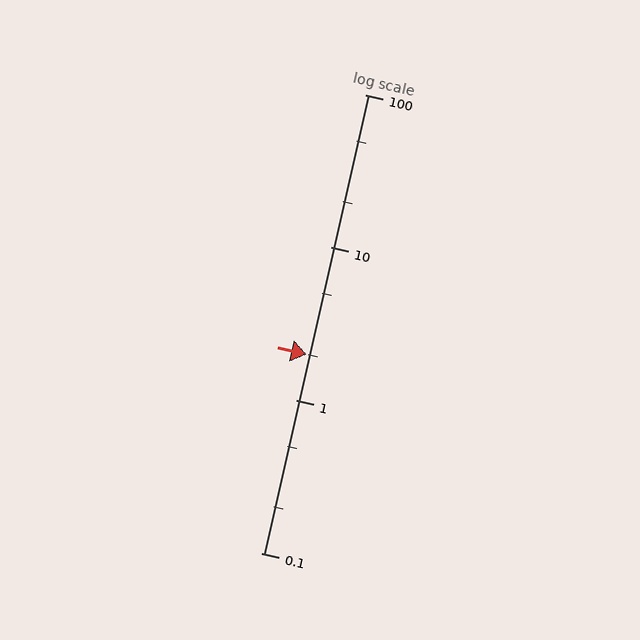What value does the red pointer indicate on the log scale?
The pointer indicates approximately 2.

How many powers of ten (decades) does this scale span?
The scale spans 3 decades, from 0.1 to 100.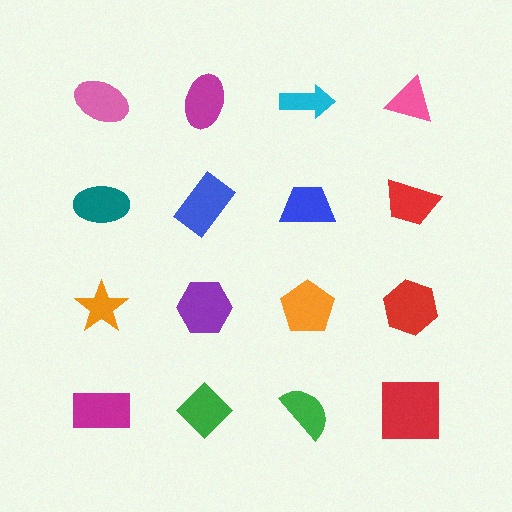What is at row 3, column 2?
A purple hexagon.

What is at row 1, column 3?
A cyan arrow.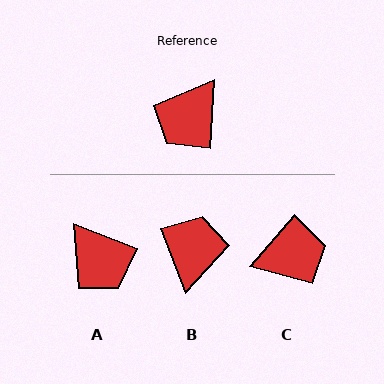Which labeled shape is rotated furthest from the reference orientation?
B, about 156 degrees away.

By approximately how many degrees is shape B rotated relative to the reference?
Approximately 156 degrees clockwise.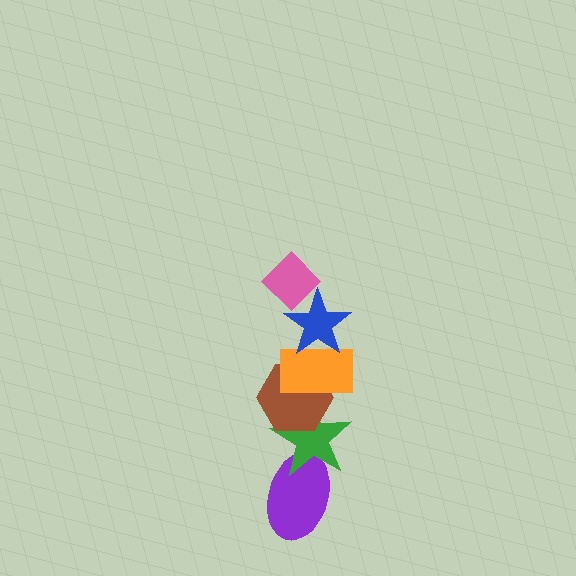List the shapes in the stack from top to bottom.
From top to bottom: the pink diamond, the blue star, the orange rectangle, the brown hexagon, the green star, the purple ellipse.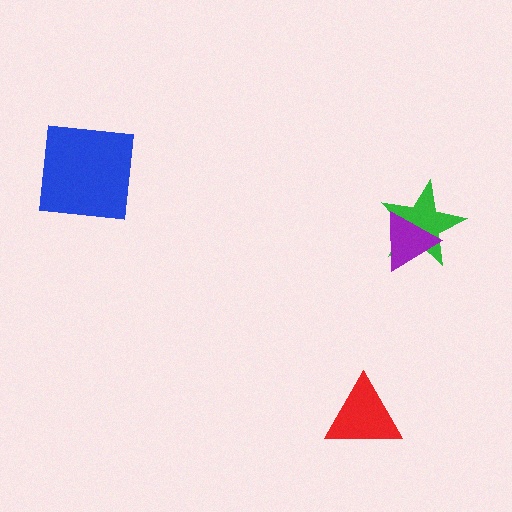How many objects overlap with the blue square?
0 objects overlap with the blue square.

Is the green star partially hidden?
Yes, it is partially covered by another shape.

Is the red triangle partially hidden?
No, no other shape covers it.